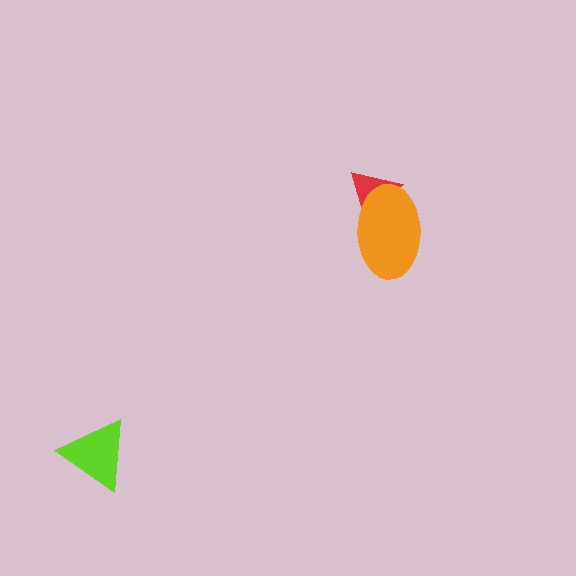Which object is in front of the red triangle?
The orange ellipse is in front of the red triangle.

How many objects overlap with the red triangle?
1 object overlaps with the red triangle.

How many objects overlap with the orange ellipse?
1 object overlaps with the orange ellipse.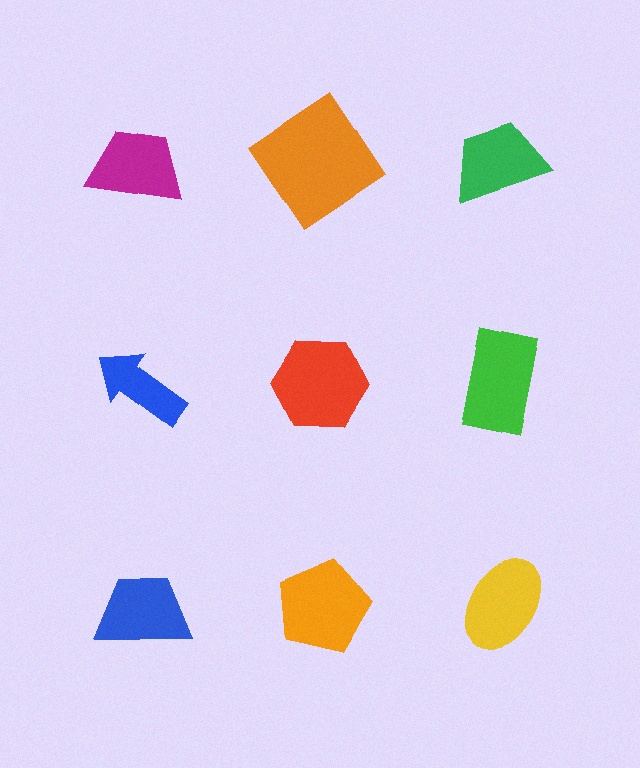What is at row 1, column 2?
An orange diamond.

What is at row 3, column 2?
An orange pentagon.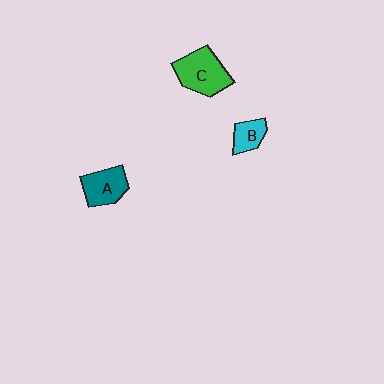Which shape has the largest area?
Shape C (green).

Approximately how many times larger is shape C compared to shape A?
Approximately 1.4 times.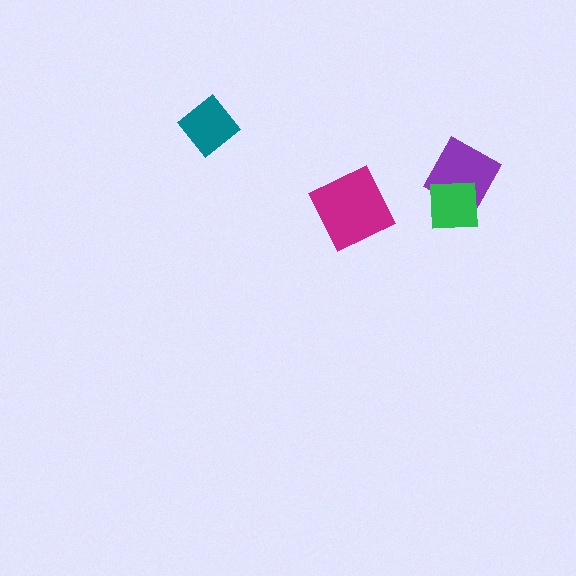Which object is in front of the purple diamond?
The green square is in front of the purple diamond.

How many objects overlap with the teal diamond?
0 objects overlap with the teal diamond.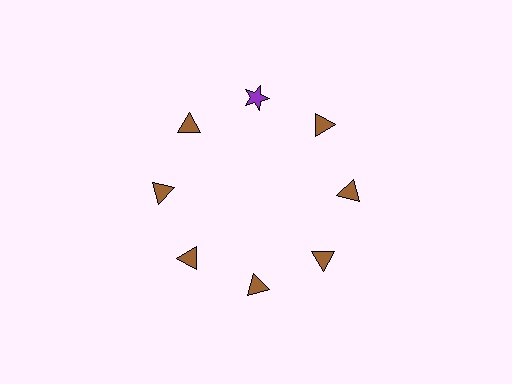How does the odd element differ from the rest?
It differs in both color (purple instead of brown) and shape (star instead of triangle).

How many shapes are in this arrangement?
There are 8 shapes arranged in a ring pattern.